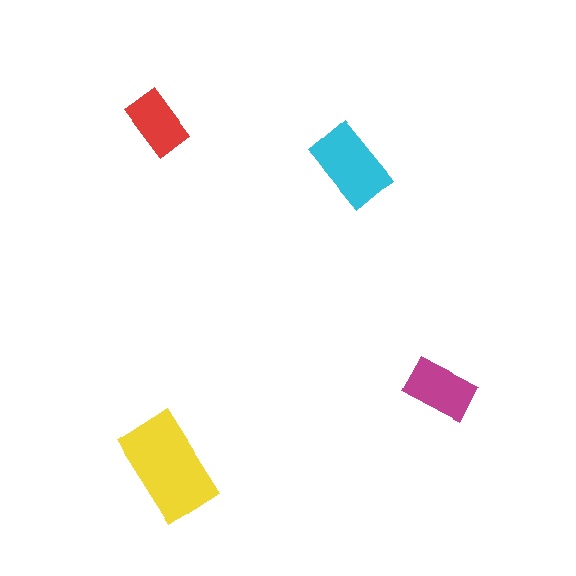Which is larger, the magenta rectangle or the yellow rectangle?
The yellow one.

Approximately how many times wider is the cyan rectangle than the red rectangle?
About 1.5 times wider.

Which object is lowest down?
The yellow rectangle is bottommost.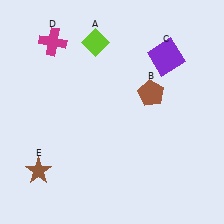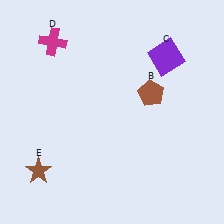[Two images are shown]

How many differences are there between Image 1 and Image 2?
There is 1 difference between the two images.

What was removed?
The lime diamond (A) was removed in Image 2.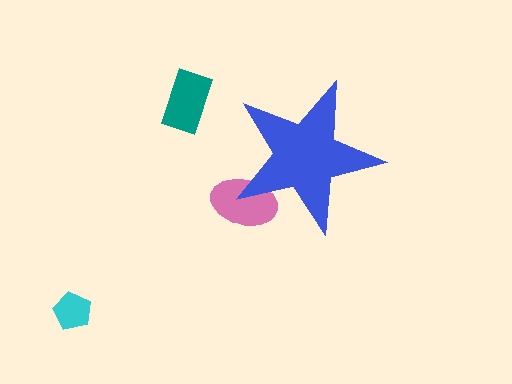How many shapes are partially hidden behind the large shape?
1 shape is partially hidden.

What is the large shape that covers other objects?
A blue star.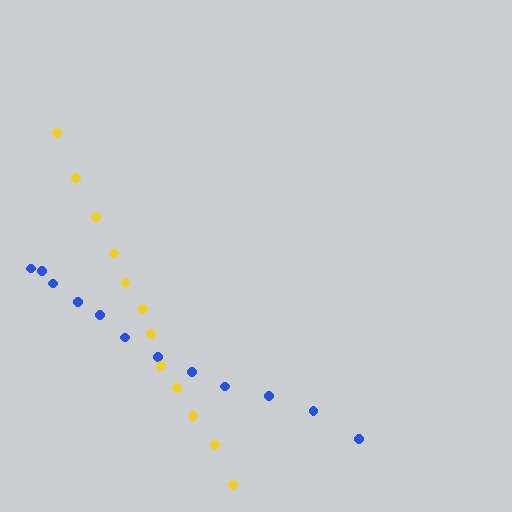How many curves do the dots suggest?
There are 2 distinct paths.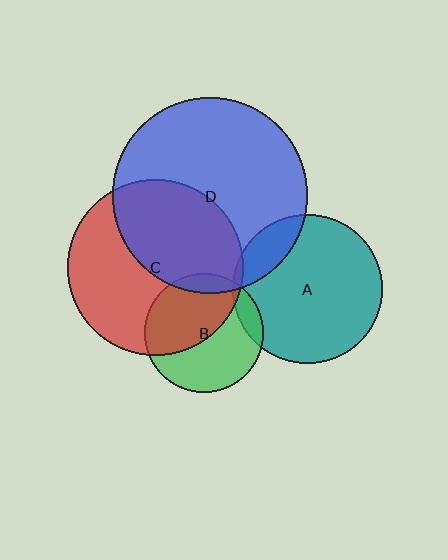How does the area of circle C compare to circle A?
Approximately 1.4 times.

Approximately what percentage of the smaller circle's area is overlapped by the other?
Approximately 15%.